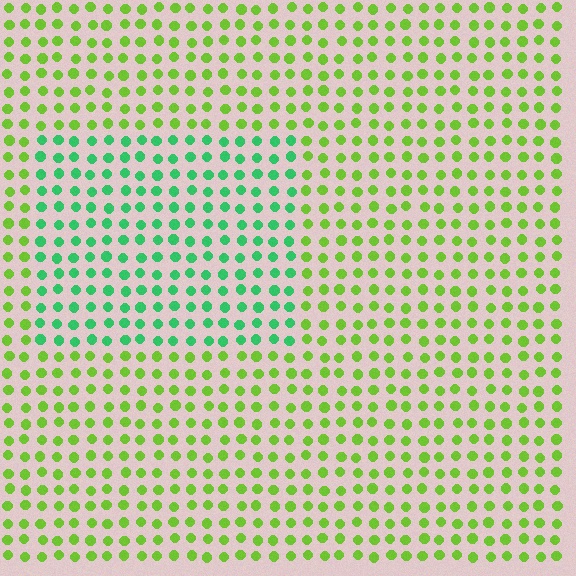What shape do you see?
I see a rectangle.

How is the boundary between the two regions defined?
The boundary is defined purely by a slight shift in hue (about 47 degrees). Spacing, size, and orientation are identical on both sides.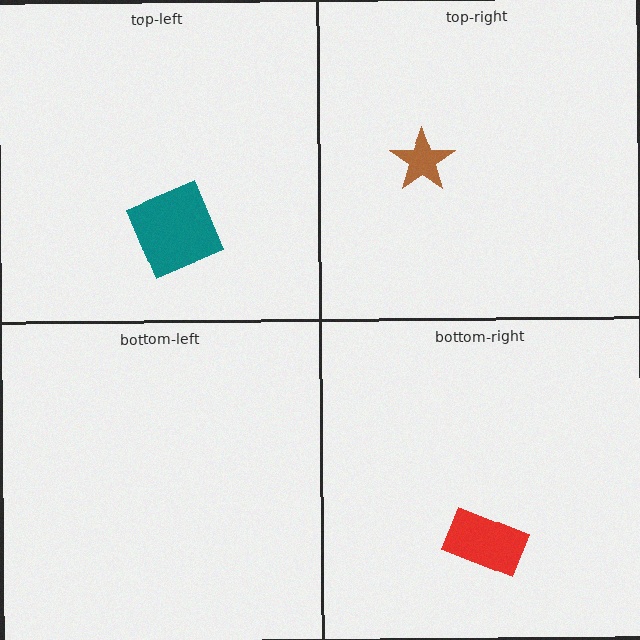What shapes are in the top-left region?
The teal square.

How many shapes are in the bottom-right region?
1.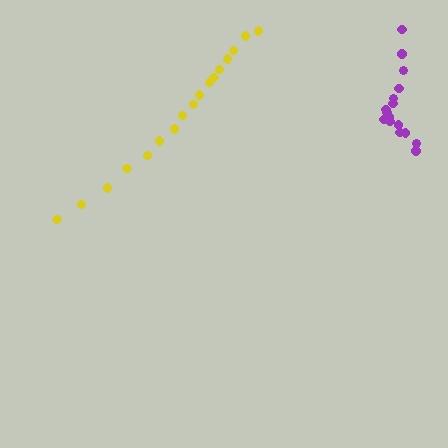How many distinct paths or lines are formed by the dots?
There are 2 distinct paths.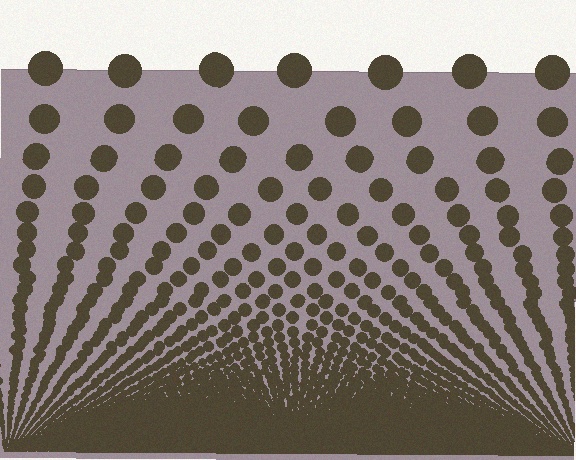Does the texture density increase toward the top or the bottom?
Density increases toward the bottom.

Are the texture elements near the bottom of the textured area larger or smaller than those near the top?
Smaller. The gradient is inverted — elements near the bottom are smaller and denser.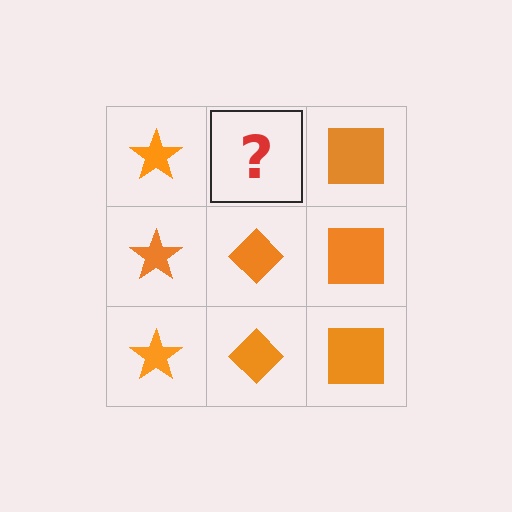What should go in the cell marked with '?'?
The missing cell should contain an orange diamond.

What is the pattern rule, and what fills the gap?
The rule is that each column has a consistent shape. The gap should be filled with an orange diamond.